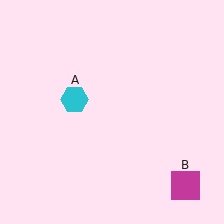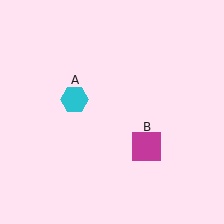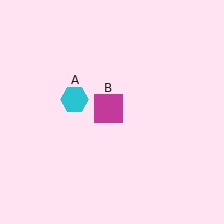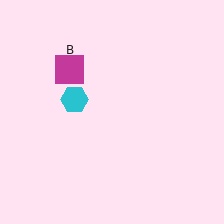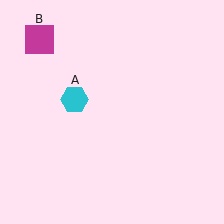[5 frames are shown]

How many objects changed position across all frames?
1 object changed position: magenta square (object B).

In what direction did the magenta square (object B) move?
The magenta square (object B) moved up and to the left.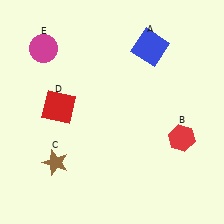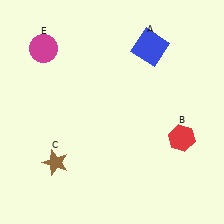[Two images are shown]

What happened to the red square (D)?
The red square (D) was removed in Image 2. It was in the top-left area of Image 1.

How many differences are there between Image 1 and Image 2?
There is 1 difference between the two images.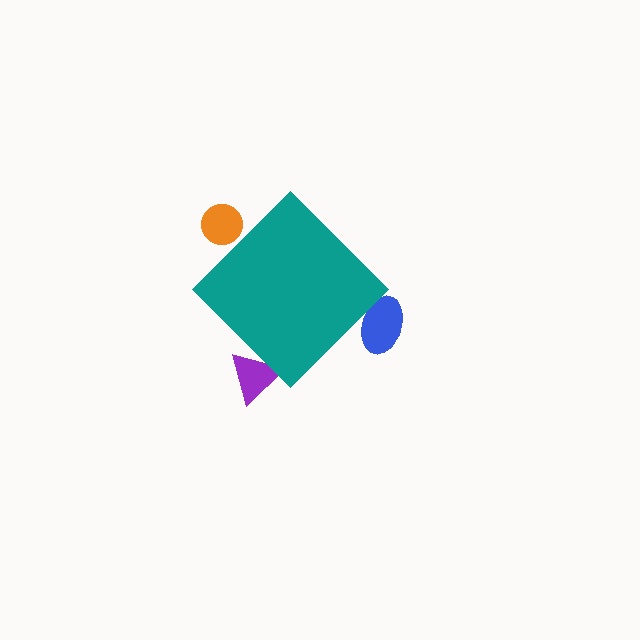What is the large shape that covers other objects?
A teal diamond.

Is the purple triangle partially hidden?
Yes, the purple triangle is partially hidden behind the teal diamond.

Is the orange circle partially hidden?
Yes, the orange circle is partially hidden behind the teal diamond.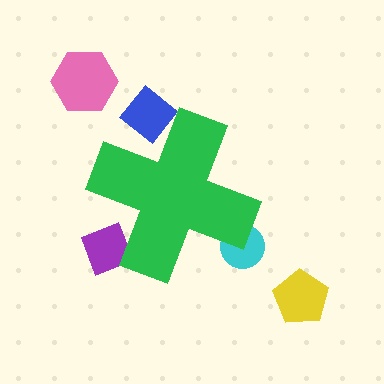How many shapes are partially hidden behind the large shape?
3 shapes are partially hidden.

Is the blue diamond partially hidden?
Yes, the blue diamond is partially hidden behind the green cross.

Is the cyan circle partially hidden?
Yes, the cyan circle is partially hidden behind the green cross.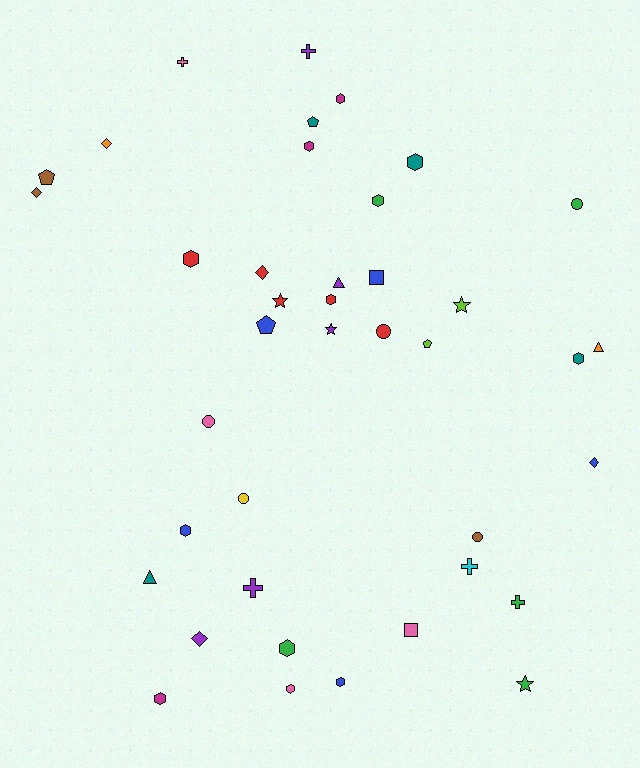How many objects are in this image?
There are 40 objects.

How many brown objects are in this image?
There are 3 brown objects.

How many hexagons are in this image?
There are 12 hexagons.